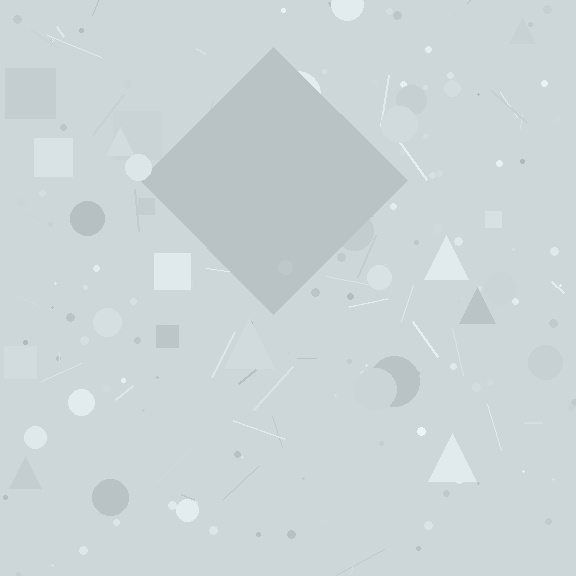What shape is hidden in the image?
A diamond is hidden in the image.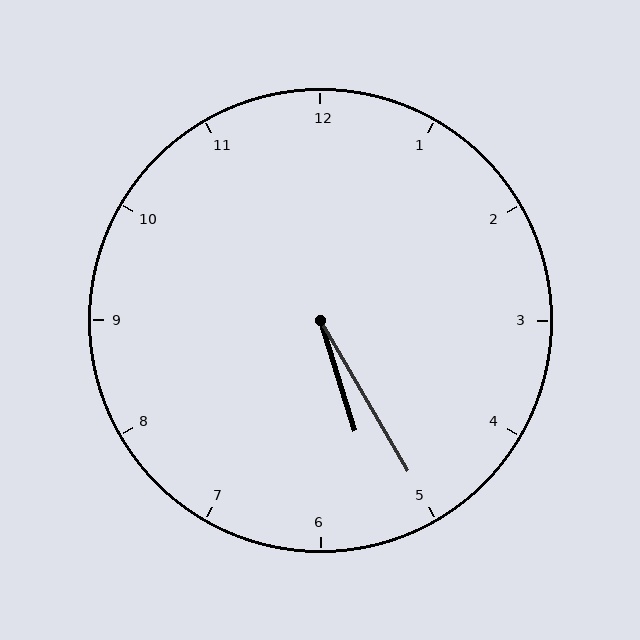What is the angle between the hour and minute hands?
Approximately 12 degrees.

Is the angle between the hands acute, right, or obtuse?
It is acute.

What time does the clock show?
5:25.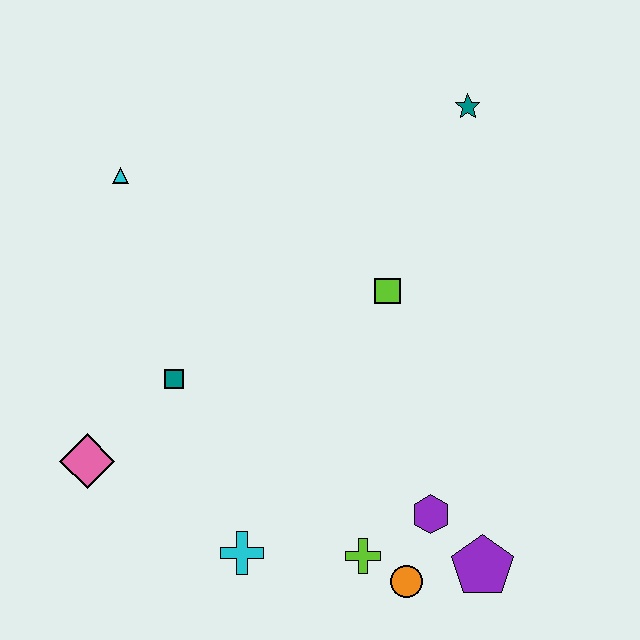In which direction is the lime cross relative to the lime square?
The lime cross is below the lime square.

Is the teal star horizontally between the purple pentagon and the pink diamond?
Yes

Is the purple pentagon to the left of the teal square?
No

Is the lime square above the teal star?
No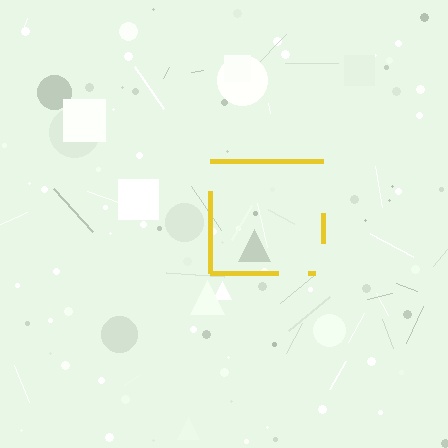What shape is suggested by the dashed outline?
The dashed outline suggests a square.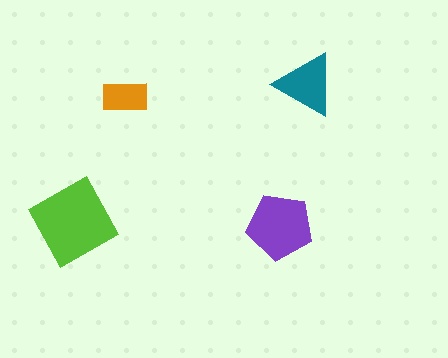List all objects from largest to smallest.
The lime diamond, the purple pentagon, the teal triangle, the orange rectangle.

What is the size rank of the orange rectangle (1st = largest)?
4th.